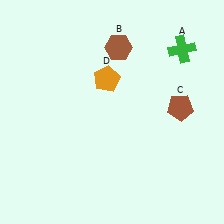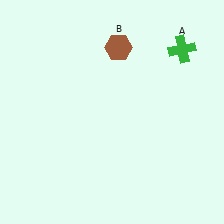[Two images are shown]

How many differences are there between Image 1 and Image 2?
There are 2 differences between the two images.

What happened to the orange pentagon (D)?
The orange pentagon (D) was removed in Image 2. It was in the top-left area of Image 1.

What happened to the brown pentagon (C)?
The brown pentagon (C) was removed in Image 2. It was in the top-right area of Image 1.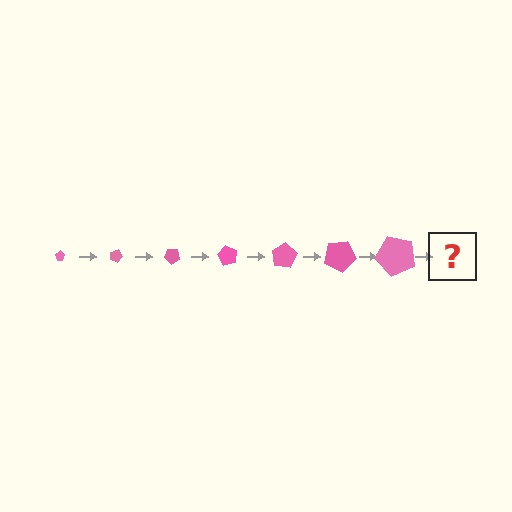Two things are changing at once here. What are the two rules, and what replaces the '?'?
The two rules are that the pentagon grows larger each step and it rotates 20 degrees each step. The '?' should be a pentagon, larger than the previous one and rotated 140 degrees from the start.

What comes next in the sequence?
The next element should be a pentagon, larger than the previous one and rotated 140 degrees from the start.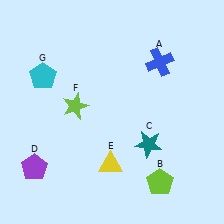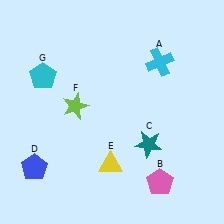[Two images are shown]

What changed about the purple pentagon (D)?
In Image 1, D is purple. In Image 2, it changed to blue.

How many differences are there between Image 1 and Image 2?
There are 3 differences between the two images.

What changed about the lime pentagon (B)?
In Image 1, B is lime. In Image 2, it changed to pink.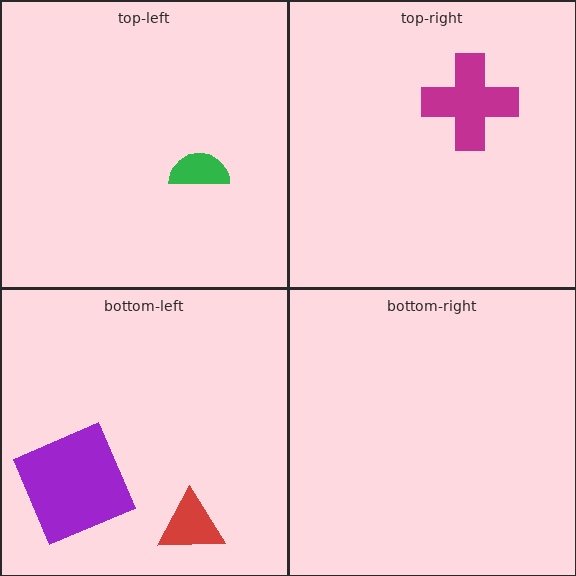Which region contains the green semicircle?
The top-left region.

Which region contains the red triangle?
The bottom-left region.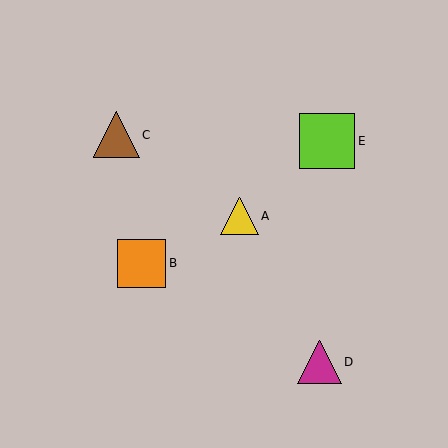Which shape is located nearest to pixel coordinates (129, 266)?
The orange square (labeled B) at (142, 263) is nearest to that location.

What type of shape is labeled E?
Shape E is a lime square.